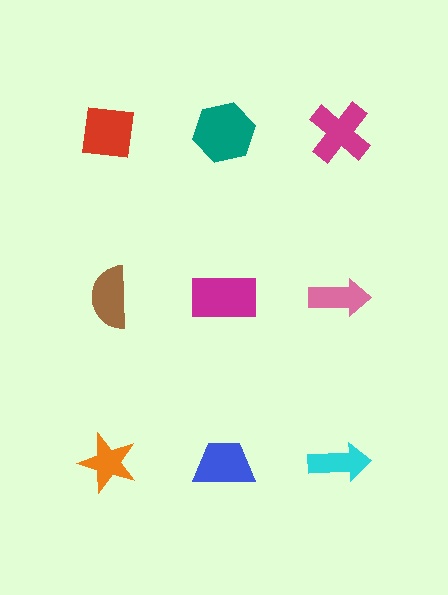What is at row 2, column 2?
A magenta rectangle.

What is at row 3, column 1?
An orange star.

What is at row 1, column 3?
A magenta cross.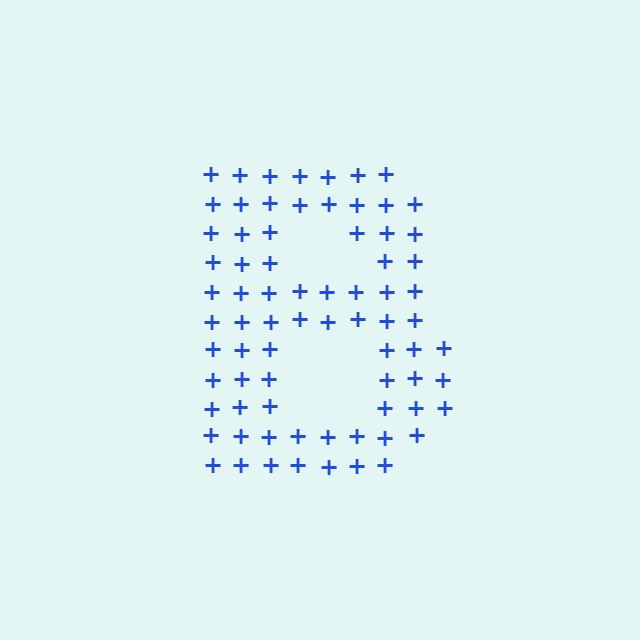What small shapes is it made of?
It is made of small plus signs.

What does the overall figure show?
The overall figure shows the letter B.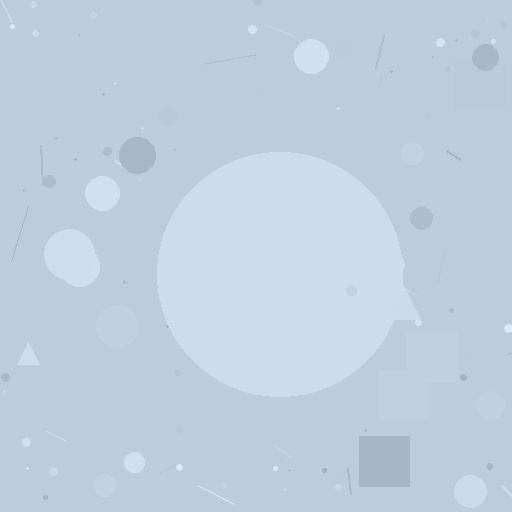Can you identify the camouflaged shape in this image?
The camouflaged shape is a circle.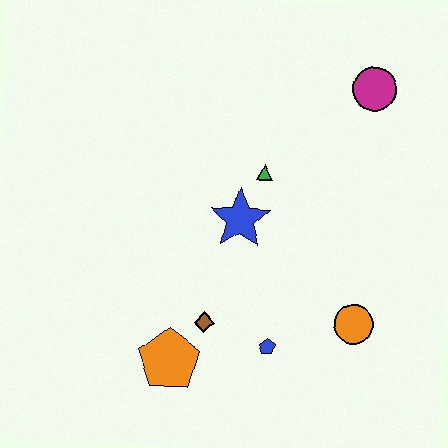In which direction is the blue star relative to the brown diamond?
The blue star is above the brown diamond.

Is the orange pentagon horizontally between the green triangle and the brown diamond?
No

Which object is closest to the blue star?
The green triangle is closest to the blue star.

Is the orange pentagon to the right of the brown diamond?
No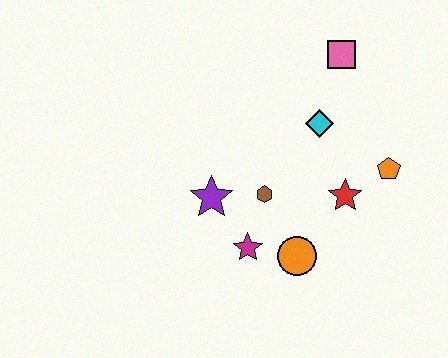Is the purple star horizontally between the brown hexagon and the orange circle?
No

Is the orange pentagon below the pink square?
Yes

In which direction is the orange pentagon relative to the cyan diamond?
The orange pentagon is to the right of the cyan diamond.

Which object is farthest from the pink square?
The magenta star is farthest from the pink square.